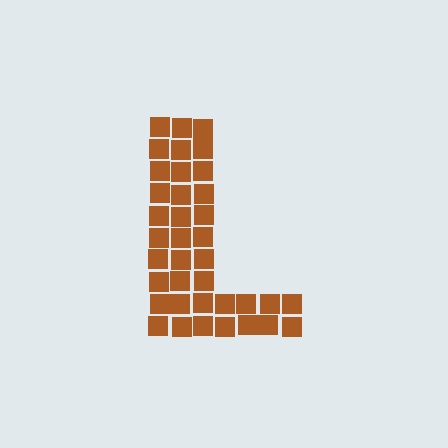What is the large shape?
The large shape is the letter L.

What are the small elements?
The small elements are squares.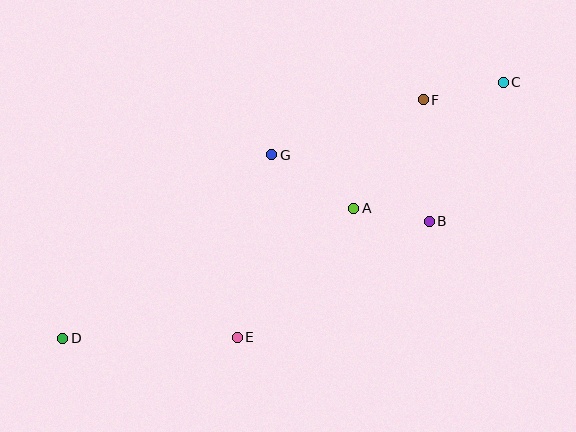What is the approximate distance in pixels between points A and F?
The distance between A and F is approximately 129 pixels.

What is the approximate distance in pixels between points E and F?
The distance between E and F is approximately 302 pixels.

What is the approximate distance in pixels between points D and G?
The distance between D and G is approximately 278 pixels.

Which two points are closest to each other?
Points A and B are closest to each other.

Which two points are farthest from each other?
Points C and D are farthest from each other.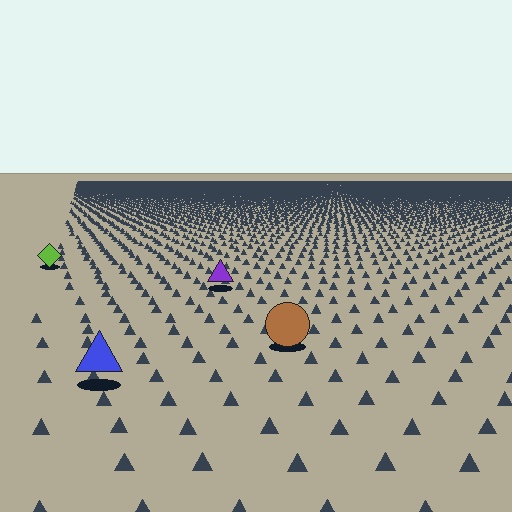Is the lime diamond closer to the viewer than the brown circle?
No. The brown circle is closer — you can tell from the texture gradient: the ground texture is coarser near it.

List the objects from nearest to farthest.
From nearest to farthest: the blue triangle, the brown circle, the purple triangle, the lime diamond.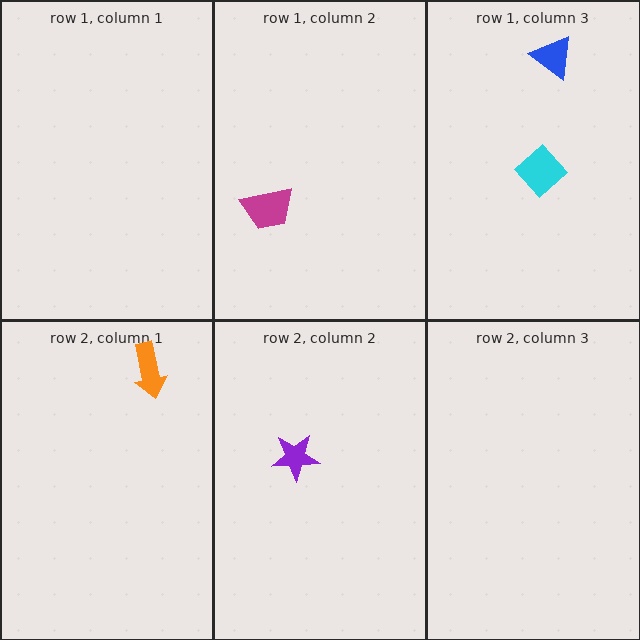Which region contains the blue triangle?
The row 1, column 3 region.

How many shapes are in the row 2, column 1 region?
1.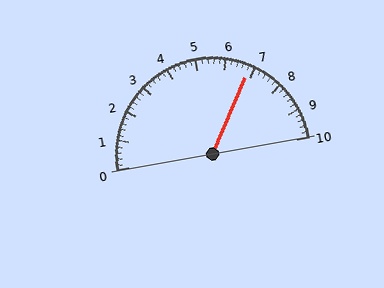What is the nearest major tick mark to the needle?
The nearest major tick mark is 7.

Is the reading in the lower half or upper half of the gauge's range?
The reading is in the upper half of the range (0 to 10).